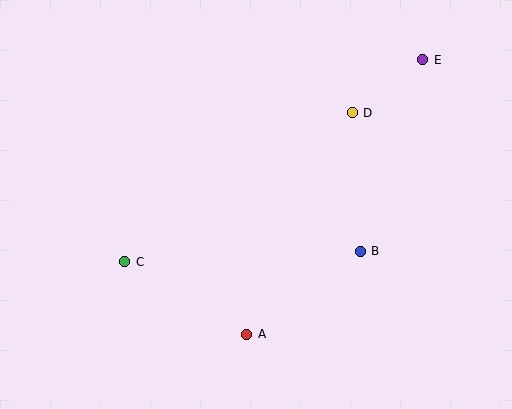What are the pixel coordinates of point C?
Point C is at (125, 262).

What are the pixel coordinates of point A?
Point A is at (247, 334).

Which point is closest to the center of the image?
Point B at (360, 251) is closest to the center.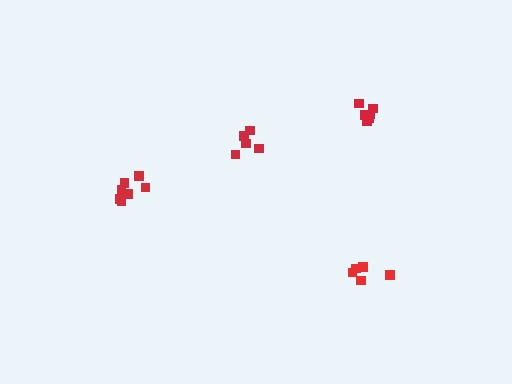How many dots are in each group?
Group 1: 7 dots, Group 2: 5 dots, Group 3: 6 dots, Group 4: 5 dots (23 total).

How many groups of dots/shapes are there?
There are 4 groups.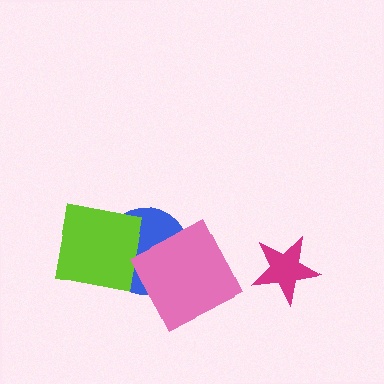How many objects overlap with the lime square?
1 object overlaps with the lime square.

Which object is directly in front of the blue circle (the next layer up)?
The lime square is directly in front of the blue circle.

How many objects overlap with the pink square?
1 object overlaps with the pink square.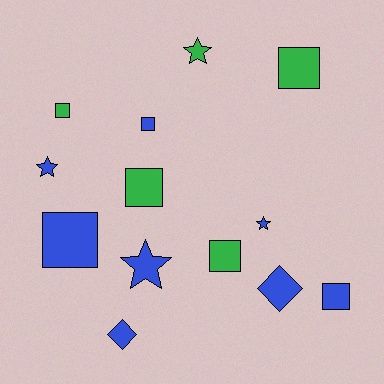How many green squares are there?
There are 4 green squares.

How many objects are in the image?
There are 13 objects.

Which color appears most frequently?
Blue, with 8 objects.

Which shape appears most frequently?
Square, with 7 objects.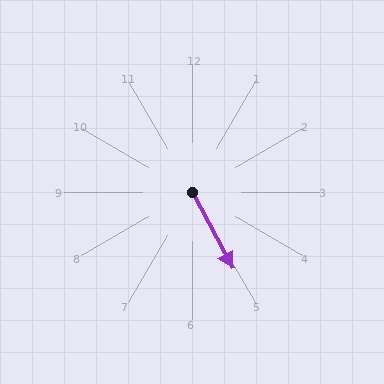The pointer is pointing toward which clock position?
Roughly 5 o'clock.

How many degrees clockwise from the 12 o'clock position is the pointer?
Approximately 152 degrees.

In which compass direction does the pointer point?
Southeast.